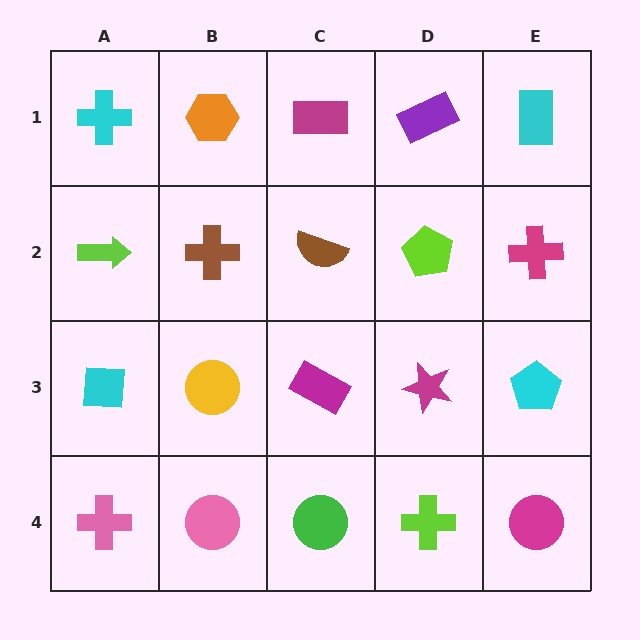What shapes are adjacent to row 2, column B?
An orange hexagon (row 1, column B), a yellow circle (row 3, column B), a lime arrow (row 2, column A), a brown semicircle (row 2, column C).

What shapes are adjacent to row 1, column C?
A brown semicircle (row 2, column C), an orange hexagon (row 1, column B), a purple rectangle (row 1, column D).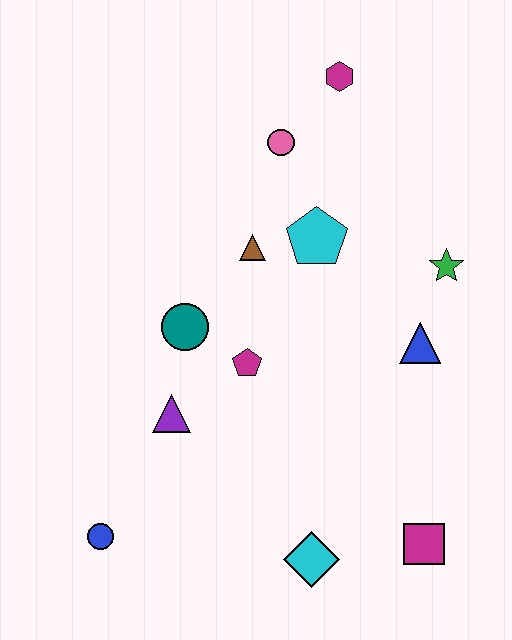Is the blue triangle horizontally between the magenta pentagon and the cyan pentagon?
No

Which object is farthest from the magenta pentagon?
The magenta hexagon is farthest from the magenta pentagon.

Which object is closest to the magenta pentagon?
The teal circle is closest to the magenta pentagon.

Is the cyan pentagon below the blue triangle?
No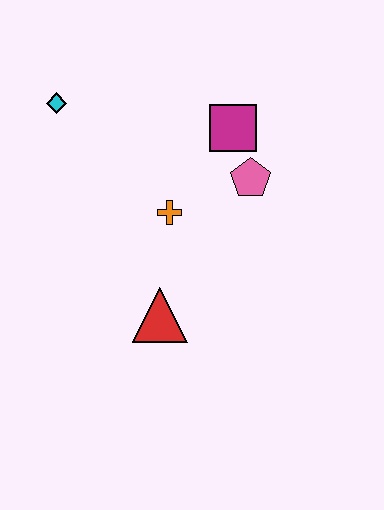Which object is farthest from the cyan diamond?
The red triangle is farthest from the cyan diamond.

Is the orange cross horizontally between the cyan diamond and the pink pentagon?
Yes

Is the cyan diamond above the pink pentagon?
Yes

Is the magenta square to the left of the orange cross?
No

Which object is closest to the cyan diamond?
The orange cross is closest to the cyan diamond.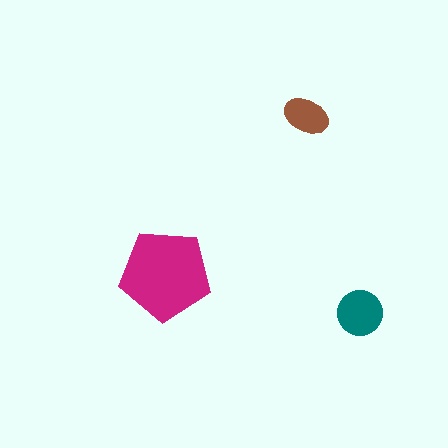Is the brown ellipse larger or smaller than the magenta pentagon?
Smaller.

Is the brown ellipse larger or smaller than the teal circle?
Smaller.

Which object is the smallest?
The brown ellipse.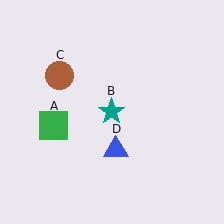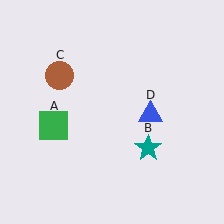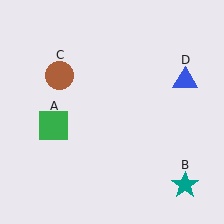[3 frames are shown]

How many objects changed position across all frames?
2 objects changed position: teal star (object B), blue triangle (object D).